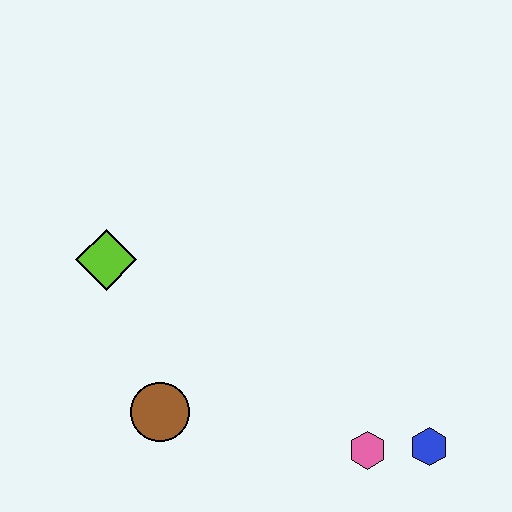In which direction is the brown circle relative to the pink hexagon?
The brown circle is to the left of the pink hexagon.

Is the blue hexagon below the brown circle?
Yes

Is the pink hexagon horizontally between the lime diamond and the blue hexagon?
Yes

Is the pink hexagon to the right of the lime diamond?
Yes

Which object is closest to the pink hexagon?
The blue hexagon is closest to the pink hexagon.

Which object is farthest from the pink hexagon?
The lime diamond is farthest from the pink hexagon.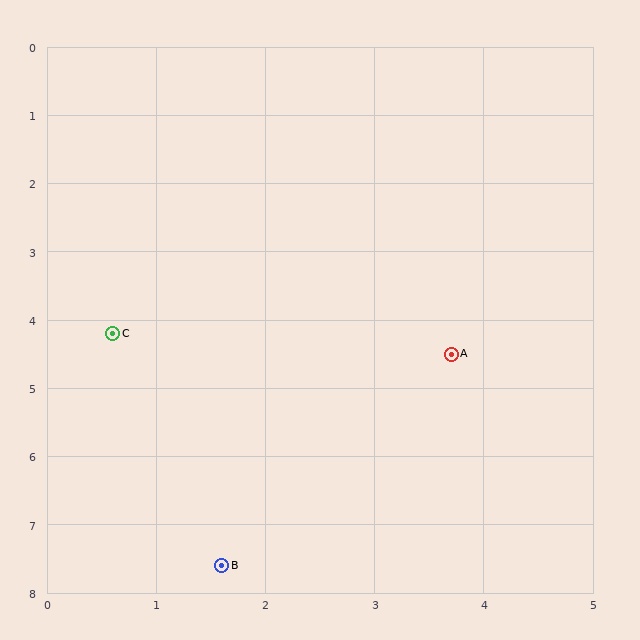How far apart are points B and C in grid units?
Points B and C are about 3.5 grid units apart.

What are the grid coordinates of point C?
Point C is at approximately (0.6, 4.2).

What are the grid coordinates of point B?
Point B is at approximately (1.6, 7.6).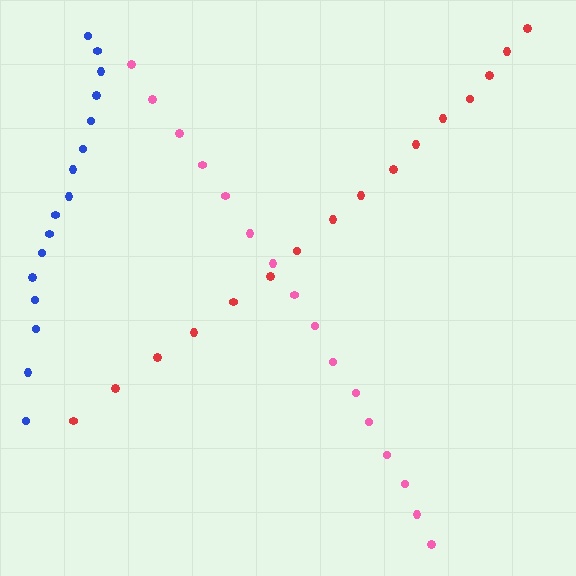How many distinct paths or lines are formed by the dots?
There are 3 distinct paths.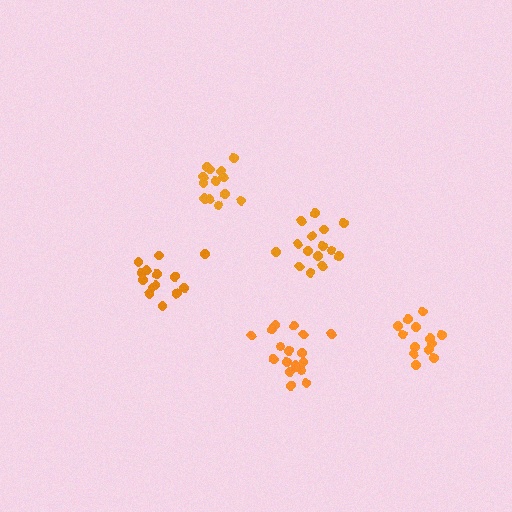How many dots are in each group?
Group 1: 15 dots, Group 2: 18 dots, Group 3: 14 dots, Group 4: 14 dots, Group 5: 13 dots (74 total).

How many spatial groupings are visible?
There are 5 spatial groupings.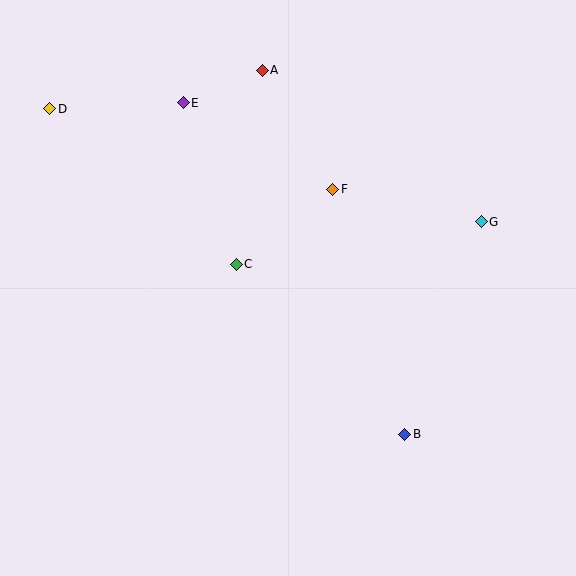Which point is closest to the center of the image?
Point C at (236, 264) is closest to the center.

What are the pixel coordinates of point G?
Point G is at (481, 222).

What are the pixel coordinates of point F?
Point F is at (333, 189).